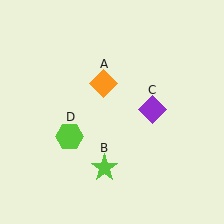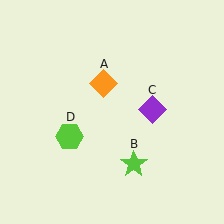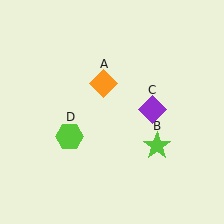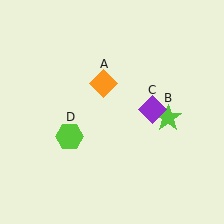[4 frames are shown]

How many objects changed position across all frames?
1 object changed position: lime star (object B).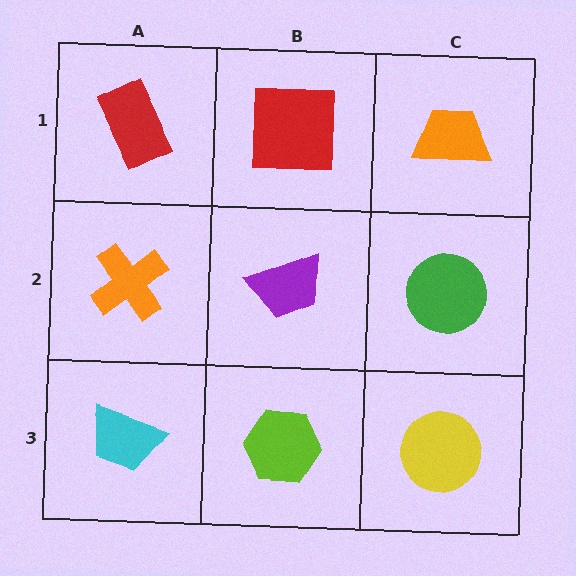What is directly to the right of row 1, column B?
An orange trapezoid.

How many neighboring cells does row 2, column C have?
3.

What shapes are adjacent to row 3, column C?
A green circle (row 2, column C), a lime hexagon (row 3, column B).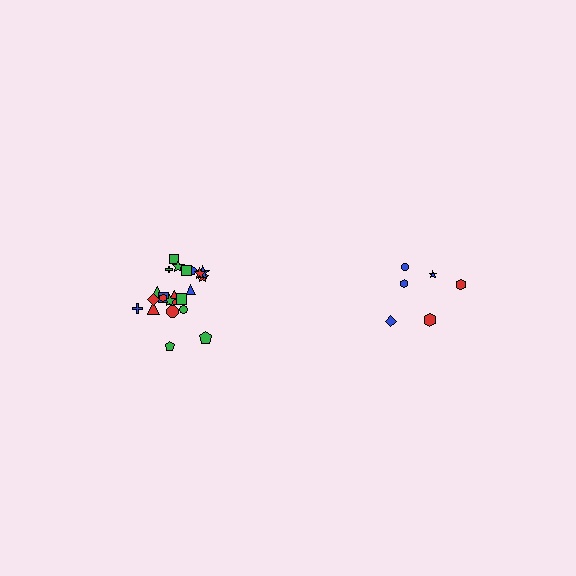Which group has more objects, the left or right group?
The left group.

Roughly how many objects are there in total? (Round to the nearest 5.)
Roughly 30 objects in total.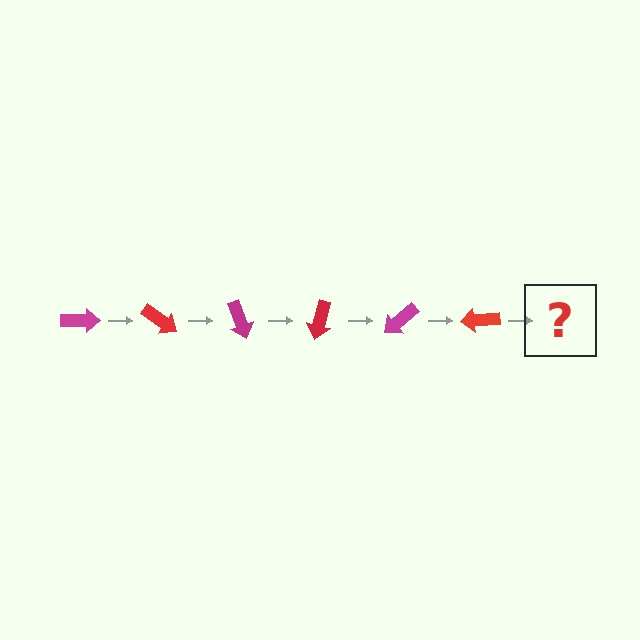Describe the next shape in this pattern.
It should be a magenta arrow, rotated 210 degrees from the start.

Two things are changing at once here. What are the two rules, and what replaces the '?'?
The two rules are that it rotates 35 degrees each step and the color cycles through magenta and red. The '?' should be a magenta arrow, rotated 210 degrees from the start.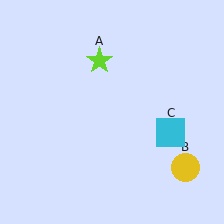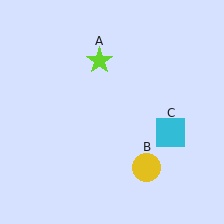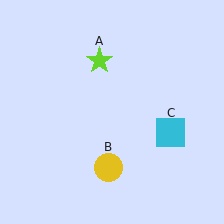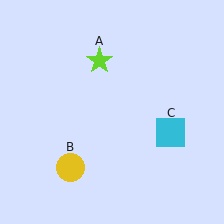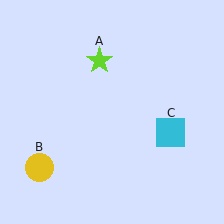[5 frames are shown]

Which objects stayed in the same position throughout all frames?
Lime star (object A) and cyan square (object C) remained stationary.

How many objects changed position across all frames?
1 object changed position: yellow circle (object B).